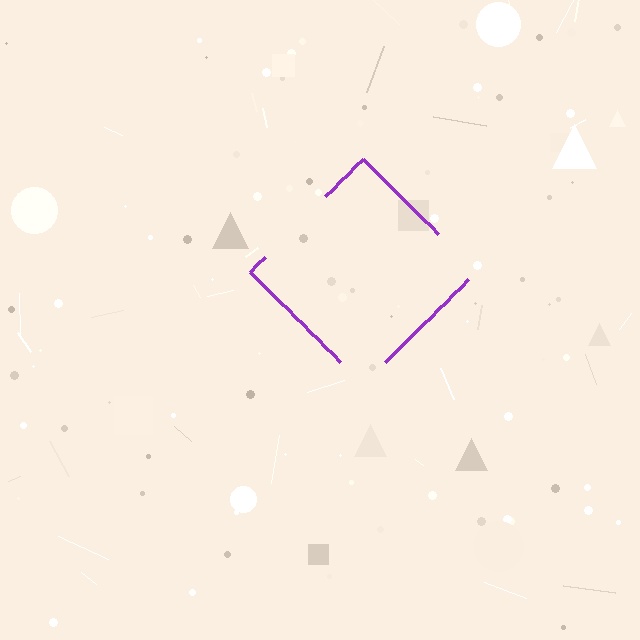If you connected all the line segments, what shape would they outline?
They would outline a diamond.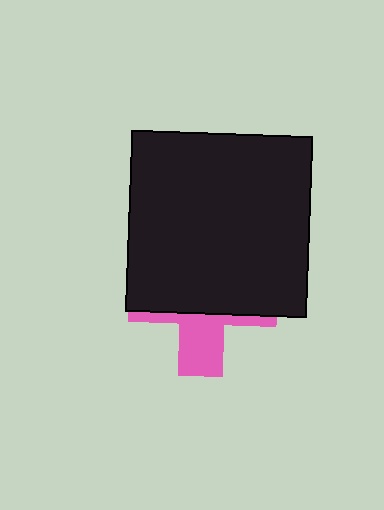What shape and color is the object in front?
The object in front is a black square.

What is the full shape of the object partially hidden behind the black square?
The partially hidden object is a pink cross.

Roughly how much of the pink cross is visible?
A small part of it is visible (roughly 34%).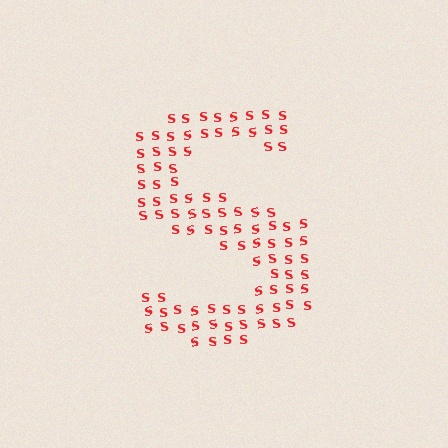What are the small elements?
The small elements are letter S's.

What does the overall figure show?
The overall figure shows the letter S.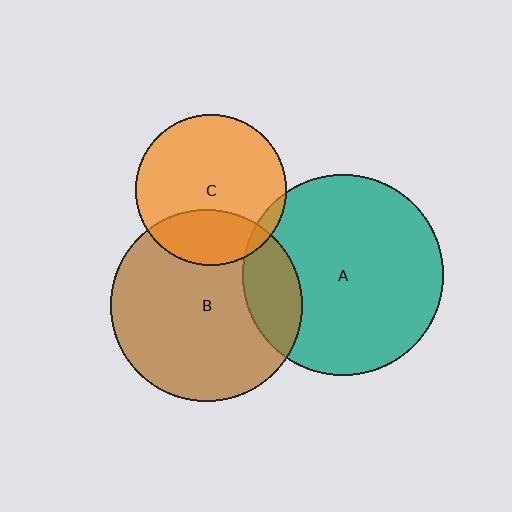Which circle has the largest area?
Circle A (teal).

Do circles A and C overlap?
Yes.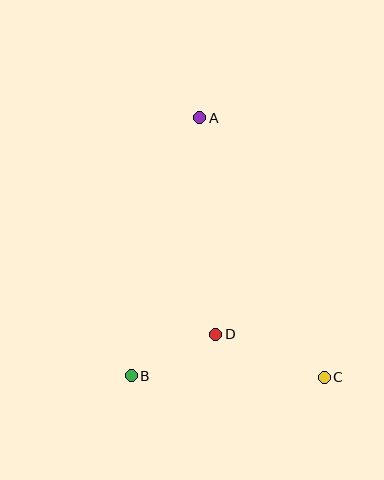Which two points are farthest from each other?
Points A and C are farthest from each other.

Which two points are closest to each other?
Points B and D are closest to each other.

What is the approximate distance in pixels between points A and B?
The distance between A and B is approximately 267 pixels.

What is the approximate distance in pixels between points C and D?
The distance between C and D is approximately 117 pixels.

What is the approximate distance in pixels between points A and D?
The distance between A and D is approximately 217 pixels.